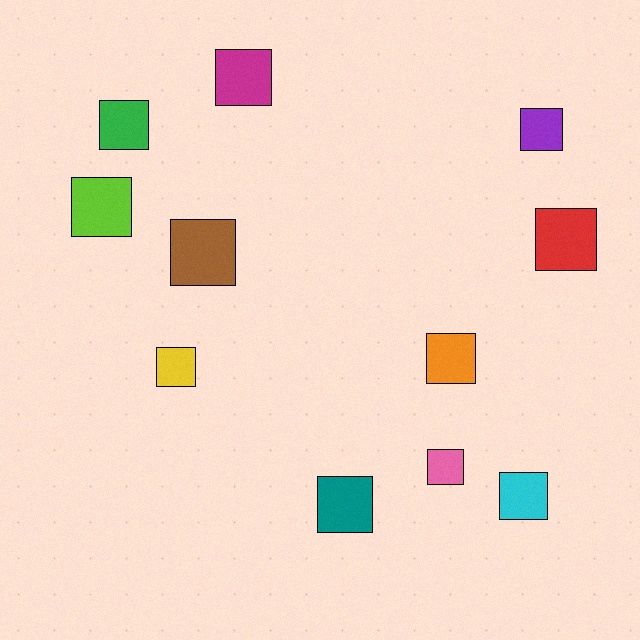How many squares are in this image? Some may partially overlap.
There are 11 squares.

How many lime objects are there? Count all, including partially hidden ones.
There is 1 lime object.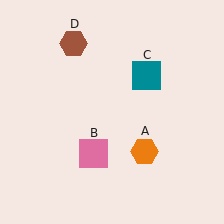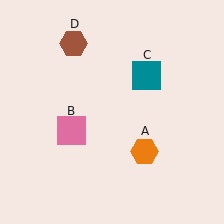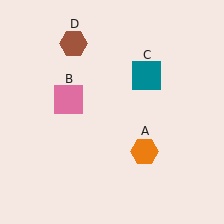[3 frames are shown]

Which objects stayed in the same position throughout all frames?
Orange hexagon (object A) and teal square (object C) and brown hexagon (object D) remained stationary.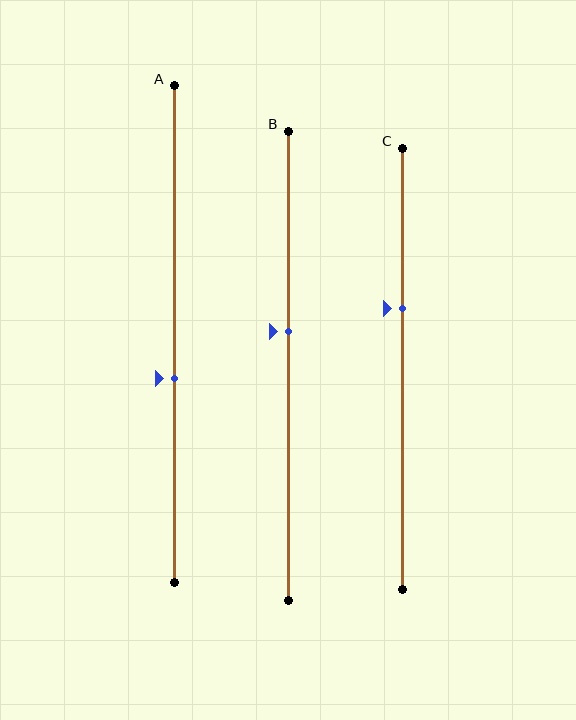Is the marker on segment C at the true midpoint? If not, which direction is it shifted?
No, the marker on segment C is shifted upward by about 14% of the segment length.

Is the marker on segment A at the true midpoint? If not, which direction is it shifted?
No, the marker on segment A is shifted downward by about 9% of the segment length.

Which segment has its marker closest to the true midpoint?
Segment B has its marker closest to the true midpoint.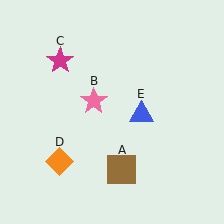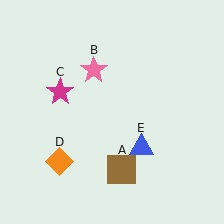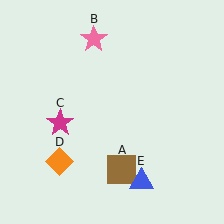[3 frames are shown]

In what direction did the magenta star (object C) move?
The magenta star (object C) moved down.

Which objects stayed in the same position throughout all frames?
Brown square (object A) and orange diamond (object D) remained stationary.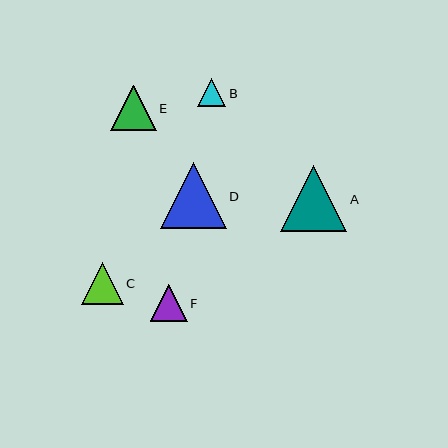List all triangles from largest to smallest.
From largest to smallest: A, D, E, C, F, B.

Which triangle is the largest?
Triangle A is the largest with a size of approximately 66 pixels.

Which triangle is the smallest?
Triangle B is the smallest with a size of approximately 28 pixels.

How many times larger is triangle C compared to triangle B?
Triangle C is approximately 1.5 times the size of triangle B.